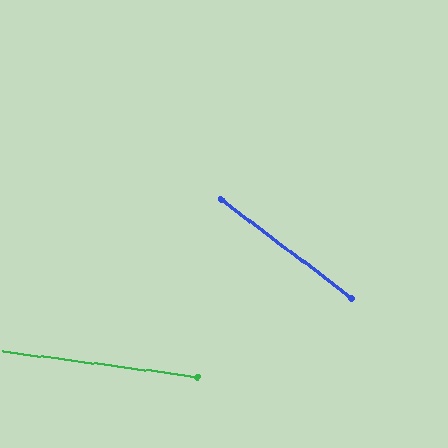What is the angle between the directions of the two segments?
Approximately 29 degrees.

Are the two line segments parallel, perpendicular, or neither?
Neither parallel nor perpendicular — they differ by about 29°.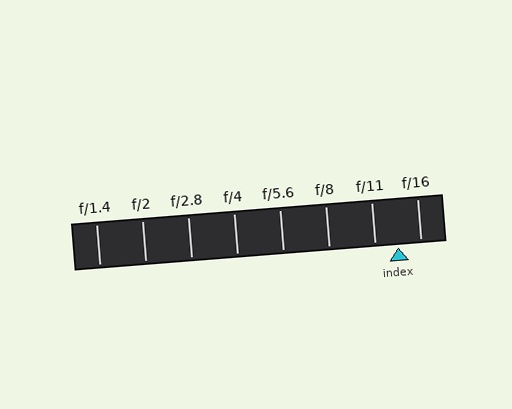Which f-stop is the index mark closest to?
The index mark is closest to f/16.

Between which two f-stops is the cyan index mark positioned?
The index mark is between f/11 and f/16.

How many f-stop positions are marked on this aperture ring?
There are 8 f-stop positions marked.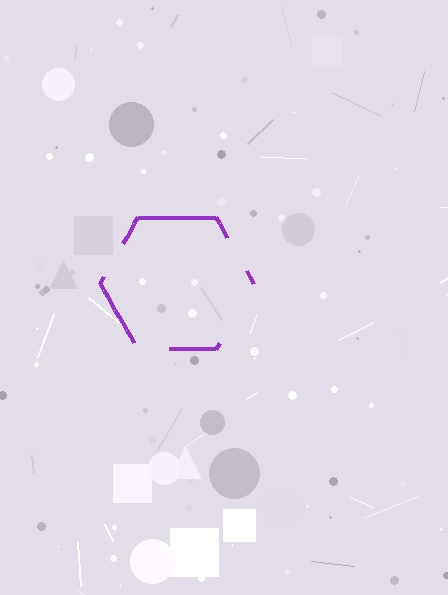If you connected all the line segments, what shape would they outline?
They would outline a hexagon.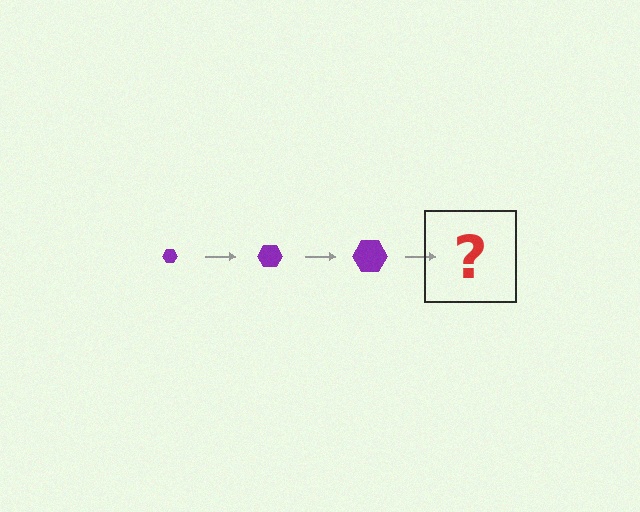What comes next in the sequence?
The next element should be a purple hexagon, larger than the previous one.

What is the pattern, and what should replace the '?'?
The pattern is that the hexagon gets progressively larger each step. The '?' should be a purple hexagon, larger than the previous one.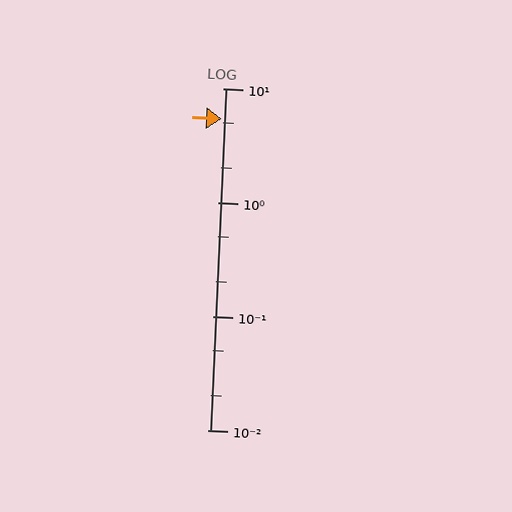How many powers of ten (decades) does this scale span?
The scale spans 3 decades, from 0.01 to 10.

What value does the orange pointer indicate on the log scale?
The pointer indicates approximately 5.4.